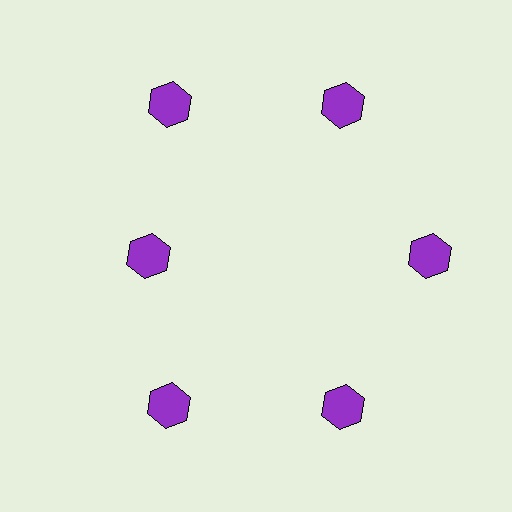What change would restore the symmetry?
The symmetry would be restored by moving it outward, back onto the ring so that all 6 hexagons sit at equal angles and equal distance from the center.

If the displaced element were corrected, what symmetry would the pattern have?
It would have 6-fold rotational symmetry — the pattern would map onto itself every 60 degrees.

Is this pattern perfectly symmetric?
No. The 6 purple hexagons are arranged in a ring, but one element near the 9 o'clock position is pulled inward toward the center, breaking the 6-fold rotational symmetry.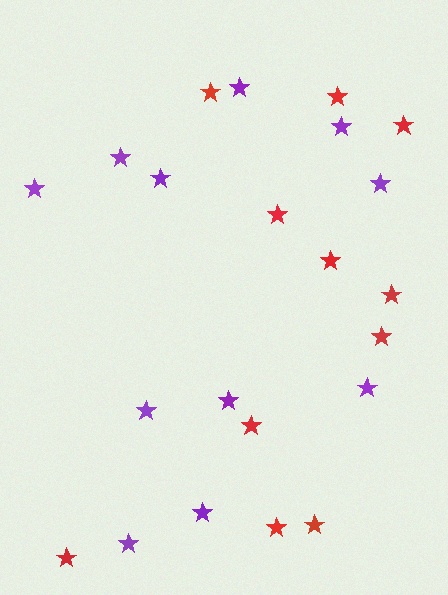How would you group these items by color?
There are 2 groups: one group of purple stars (11) and one group of red stars (11).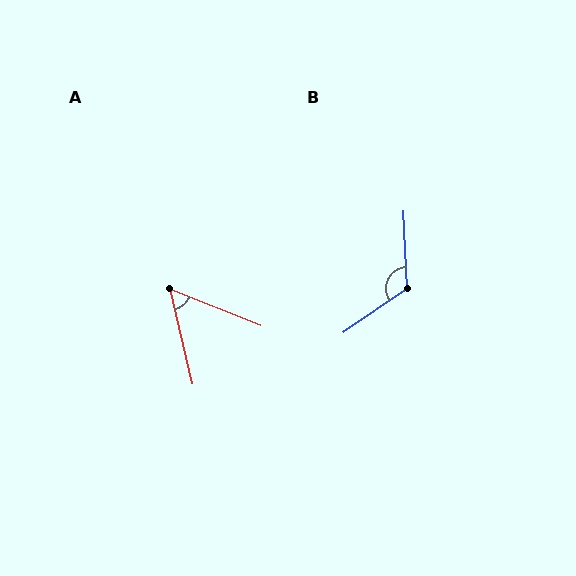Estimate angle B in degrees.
Approximately 122 degrees.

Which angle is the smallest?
A, at approximately 55 degrees.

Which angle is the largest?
B, at approximately 122 degrees.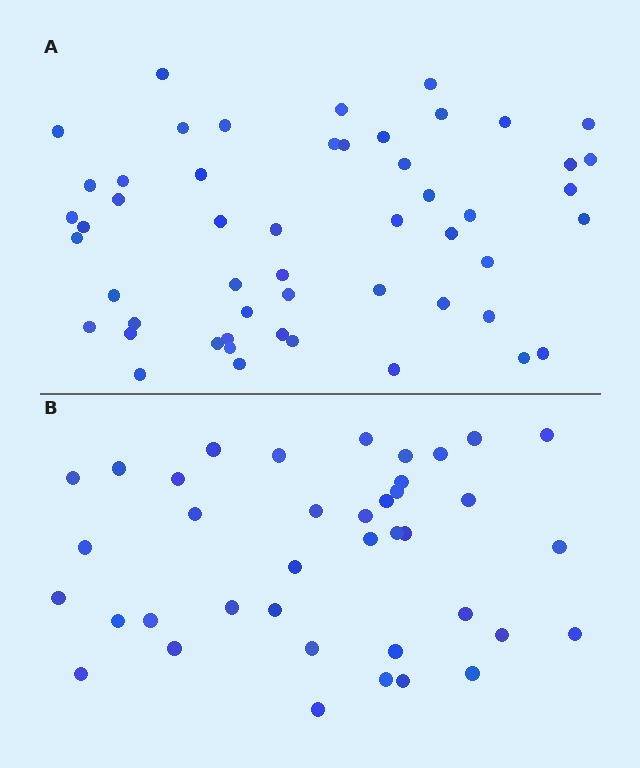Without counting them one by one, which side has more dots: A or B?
Region A (the top region) has more dots.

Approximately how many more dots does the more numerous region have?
Region A has approximately 15 more dots than region B.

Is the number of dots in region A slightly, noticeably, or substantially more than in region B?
Region A has noticeably more, but not dramatically so. The ratio is roughly 1.3 to 1.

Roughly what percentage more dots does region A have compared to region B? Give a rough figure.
About 35% more.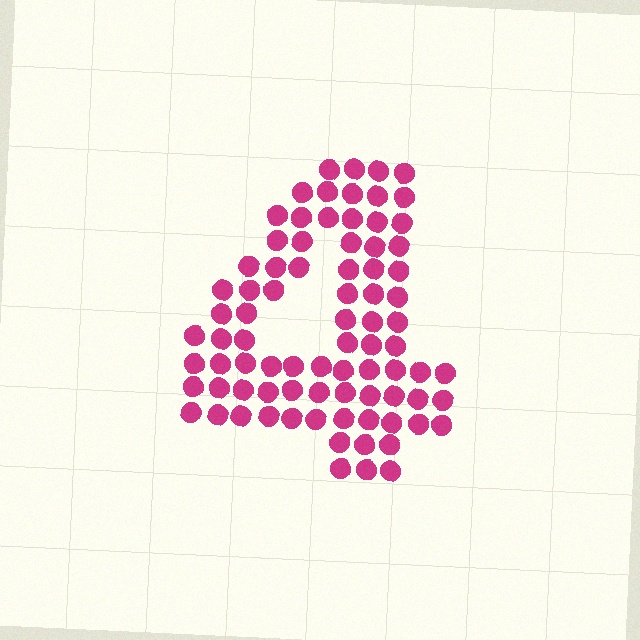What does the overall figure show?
The overall figure shows the digit 4.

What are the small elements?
The small elements are circles.